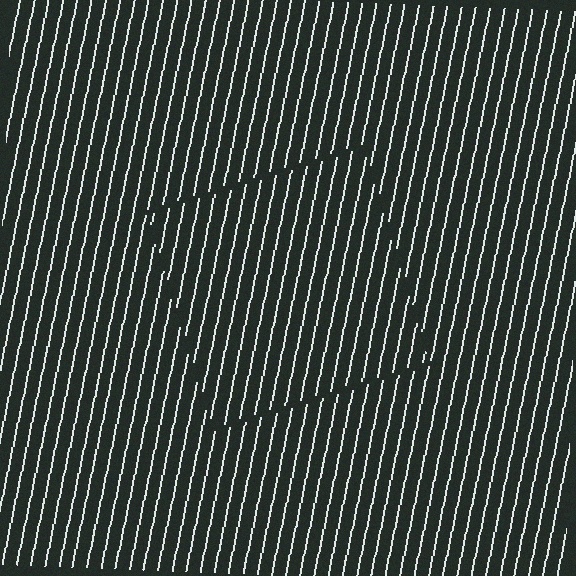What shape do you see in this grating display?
An illusory square. The interior of the shape contains the same grating, shifted by half a period — the contour is defined by the phase discontinuity where line-ends from the inner and outer gratings abut.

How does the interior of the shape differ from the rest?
The interior of the shape contains the same grating, shifted by half a period — the contour is defined by the phase discontinuity where line-ends from the inner and outer gratings abut.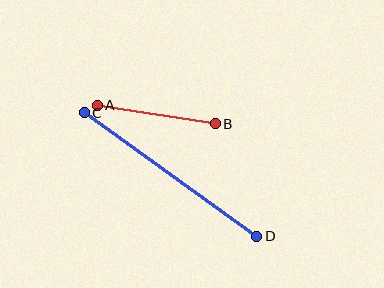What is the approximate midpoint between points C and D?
The midpoint is at approximately (170, 174) pixels.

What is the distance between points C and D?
The distance is approximately 212 pixels.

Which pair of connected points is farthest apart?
Points C and D are farthest apart.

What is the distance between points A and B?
The distance is approximately 120 pixels.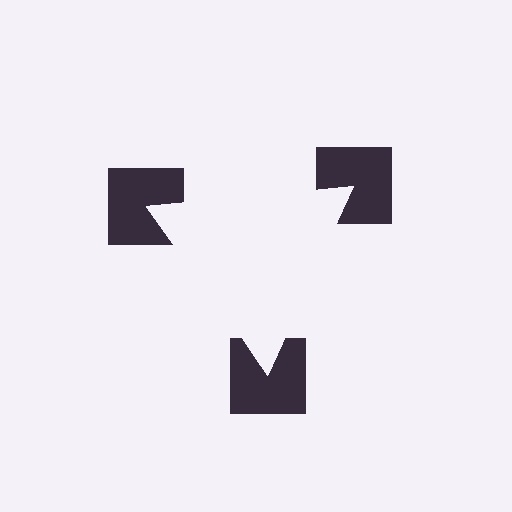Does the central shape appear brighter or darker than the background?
It typically appears slightly brighter than the background, even though no actual brightness change is drawn.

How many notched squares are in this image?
There are 3 — one at each vertex of the illusory triangle.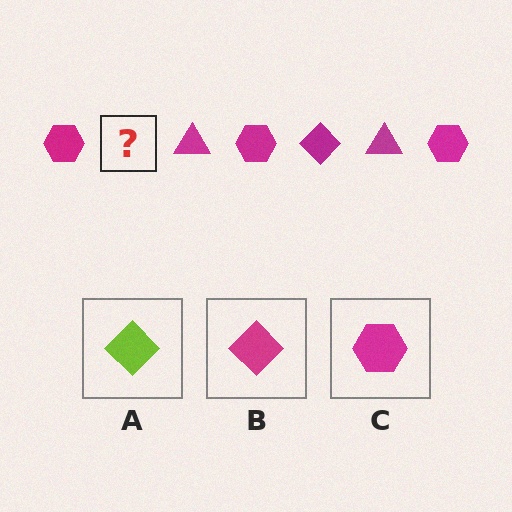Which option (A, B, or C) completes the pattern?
B.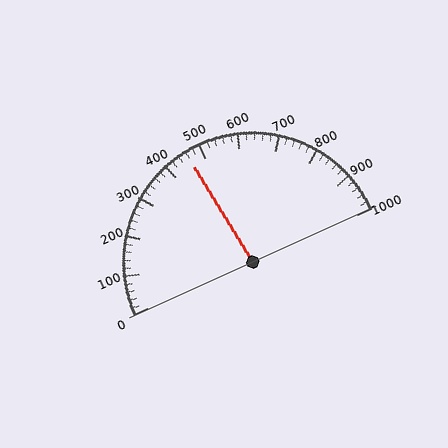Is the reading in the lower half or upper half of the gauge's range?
The reading is in the lower half of the range (0 to 1000).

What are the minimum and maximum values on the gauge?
The gauge ranges from 0 to 1000.